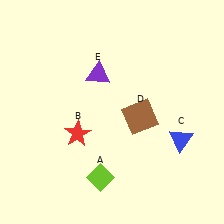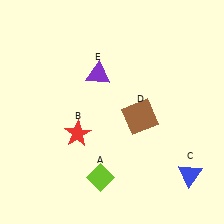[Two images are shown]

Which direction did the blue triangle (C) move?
The blue triangle (C) moved down.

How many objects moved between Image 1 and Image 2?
1 object moved between the two images.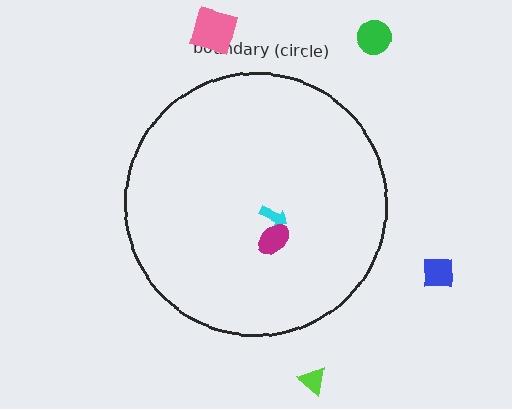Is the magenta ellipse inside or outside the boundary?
Inside.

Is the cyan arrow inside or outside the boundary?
Inside.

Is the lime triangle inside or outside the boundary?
Outside.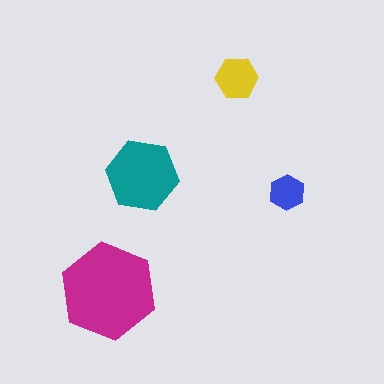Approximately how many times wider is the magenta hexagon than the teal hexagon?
About 1.5 times wider.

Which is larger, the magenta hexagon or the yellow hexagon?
The magenta one.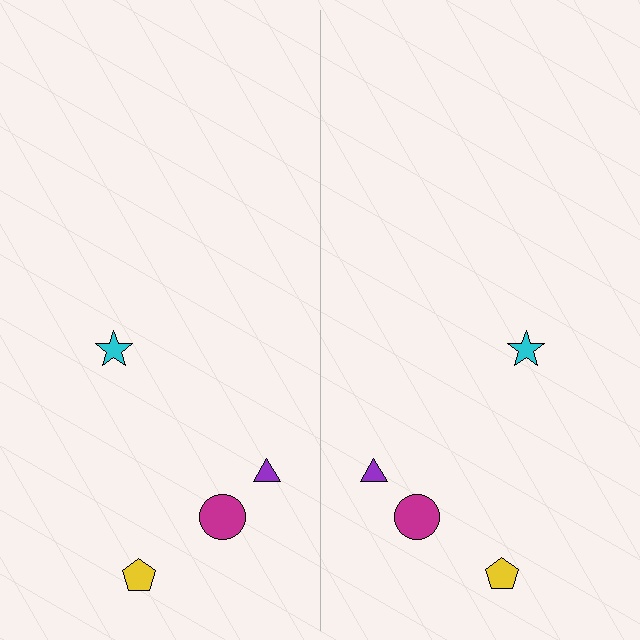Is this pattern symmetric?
Yes, this pattern has bilateral (reflection) symmetry.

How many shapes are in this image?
There are 8 shapes in this image.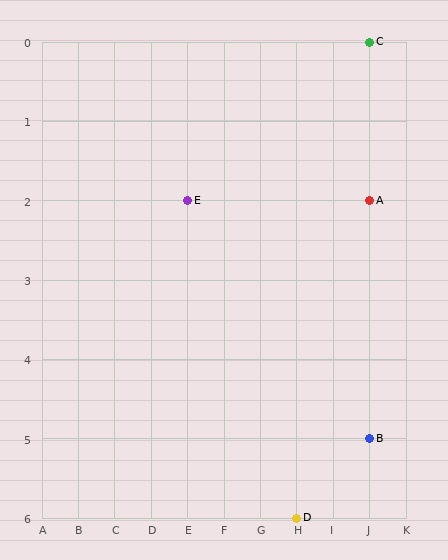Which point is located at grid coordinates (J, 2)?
Point A is at (J, 2).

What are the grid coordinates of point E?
Point E is at grid coordinates (E, 2).